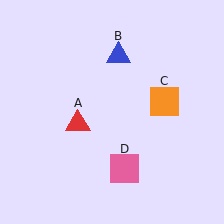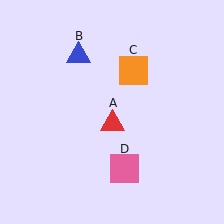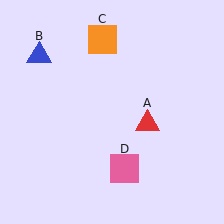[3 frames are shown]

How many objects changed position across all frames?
3 objects changed position: red triangle (object A), blue triangle (object B), orange square (object C).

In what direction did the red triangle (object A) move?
The red triangle (object A) moved right.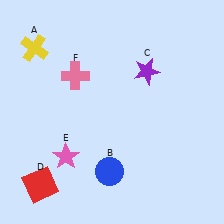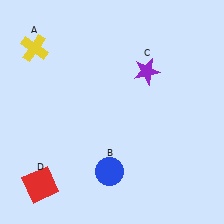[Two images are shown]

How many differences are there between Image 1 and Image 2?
There are 2 differences between the two images.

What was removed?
The pink cross (F), the pink star (E) were removed in Image 2.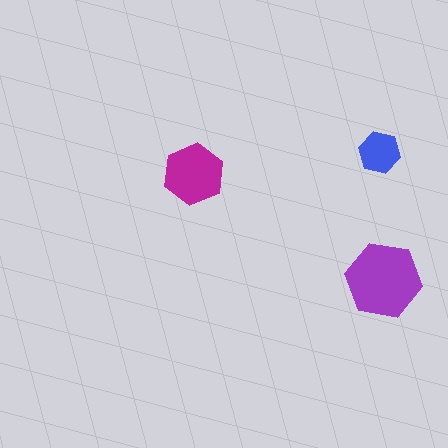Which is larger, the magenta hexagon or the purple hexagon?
The purple one.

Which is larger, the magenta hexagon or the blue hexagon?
The magenta one.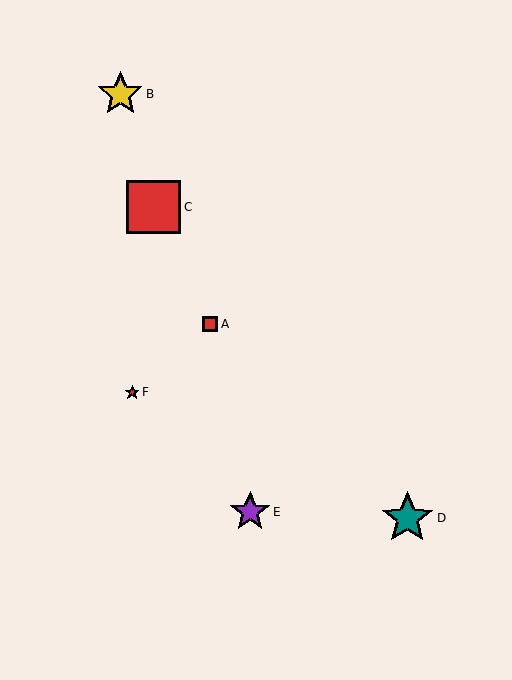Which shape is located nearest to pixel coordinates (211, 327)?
The red square (labeled A) at (210, 324) is nearest to that location.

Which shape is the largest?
The red square (labeled C) is the largest.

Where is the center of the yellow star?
The center of the yellow star is at (120, 94).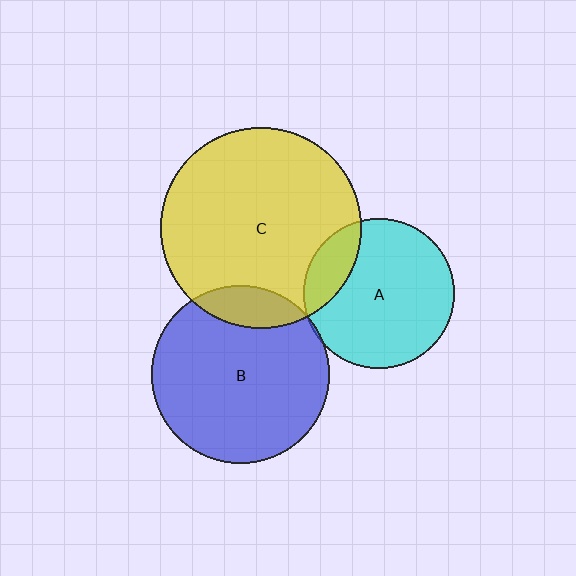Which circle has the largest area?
Circle C (yellow).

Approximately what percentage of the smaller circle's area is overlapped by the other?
Approximately 5%.